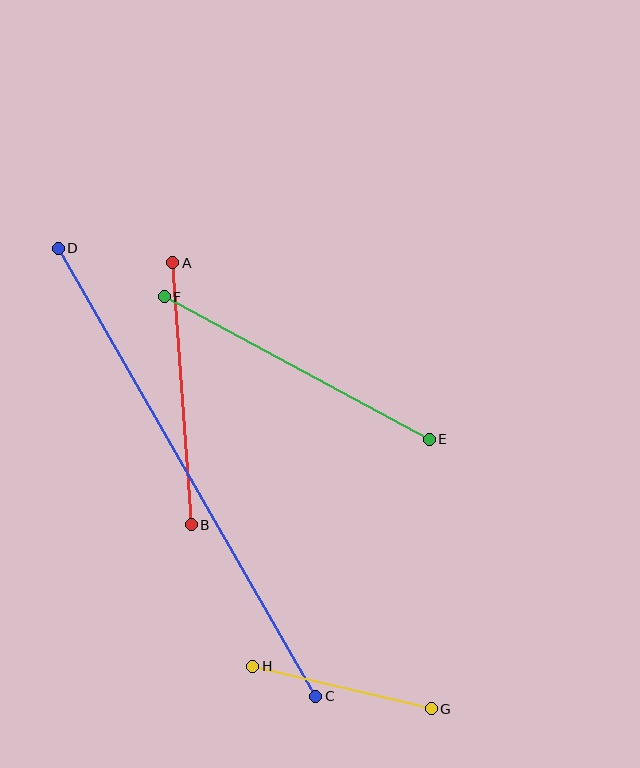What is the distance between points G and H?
The distance is approximately 183 pixels.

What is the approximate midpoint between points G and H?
The midpoint is at approximately (342, 688) pixels.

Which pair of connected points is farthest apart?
Points C and D are farthest apart.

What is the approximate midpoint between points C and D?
The midpoint is at approximately (187, 472) pixels.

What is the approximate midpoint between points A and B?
The midpoint is at approximately (182, 394) pixels.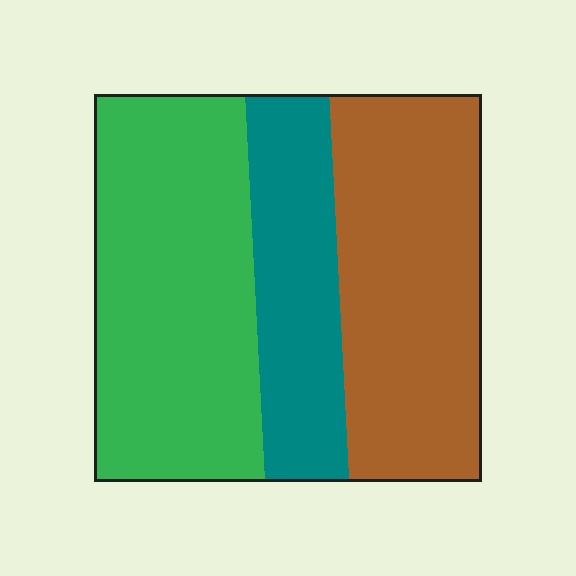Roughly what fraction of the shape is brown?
Brown covers around 35% of the shape.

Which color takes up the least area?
Teal, at roughly 20%.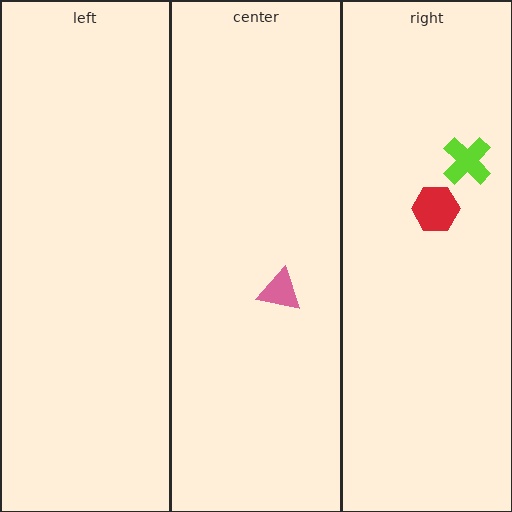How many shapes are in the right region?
2.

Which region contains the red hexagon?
The right region.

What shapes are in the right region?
The lime cross, the red hexagon.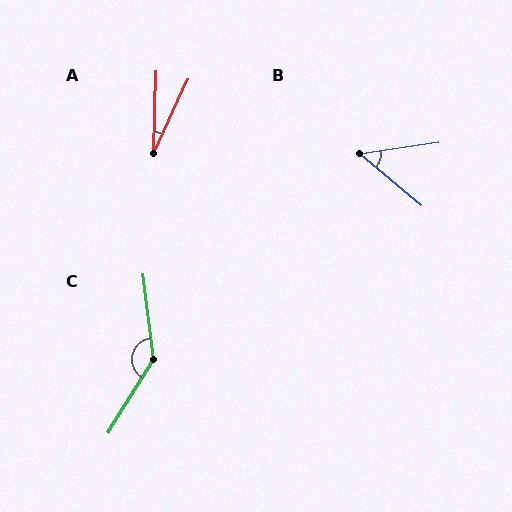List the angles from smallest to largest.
A (23°), B (48°), C (141°).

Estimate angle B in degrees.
Approximately 48 degrees.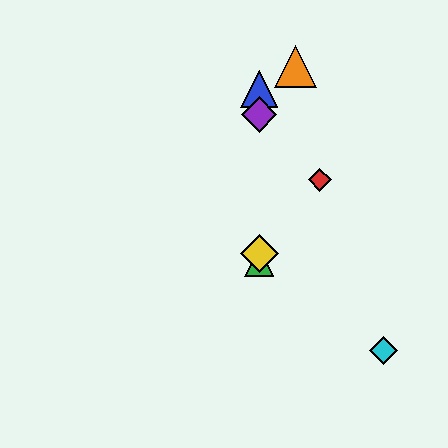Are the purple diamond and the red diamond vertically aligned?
No, the purple diamond is at x≈259 and the red diamond is at x≈320.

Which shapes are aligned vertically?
The blue triangle, the green triangle, the yellow diamond, the purple diamond are aligned vertically.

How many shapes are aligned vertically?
4 shapes (the blue triangle, the green triangle, the yellow diamond, the purple diamond) are aligned vertically.